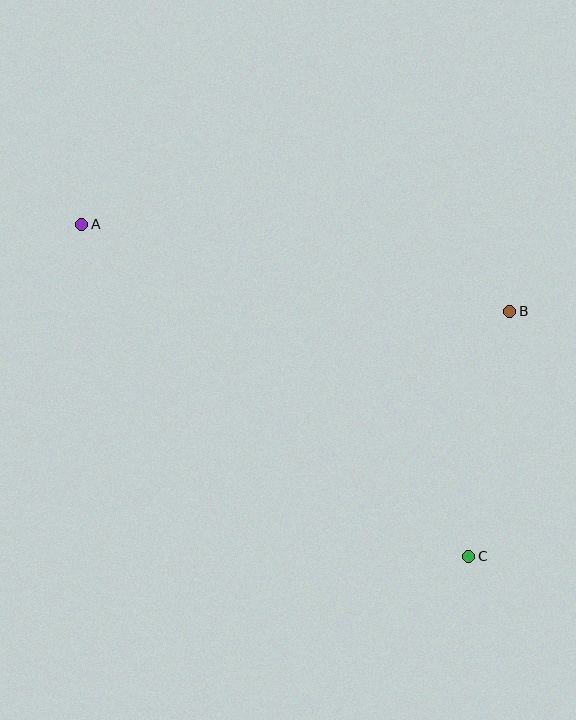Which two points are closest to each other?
Points B and C are closest to each other.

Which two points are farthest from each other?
Points A and C are farthest from each other.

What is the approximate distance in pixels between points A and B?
The distance between A and B is approximately 437 pixels.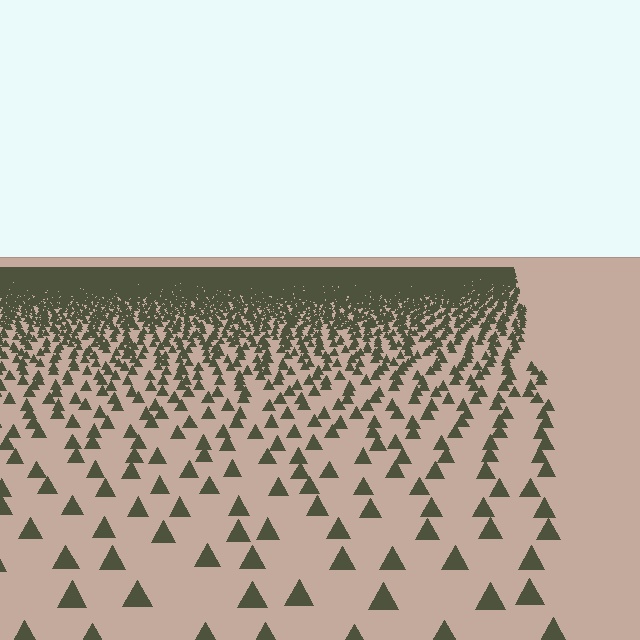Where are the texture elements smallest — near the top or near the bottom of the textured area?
Near the top.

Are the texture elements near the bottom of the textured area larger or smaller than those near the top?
Larger. Near the bottom, elements are closer to the viewer and appear at a bigger on-screen size.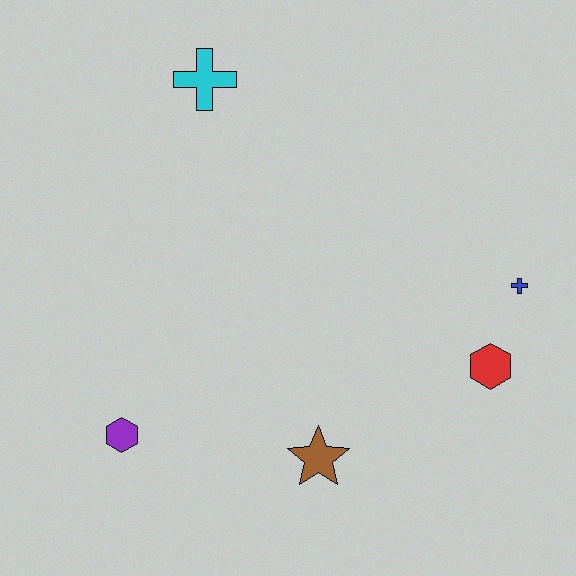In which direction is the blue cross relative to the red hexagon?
The blue cross is above the red hexagon.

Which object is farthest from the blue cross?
The purple hexagon is farthest from the blue cross.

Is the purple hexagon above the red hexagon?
No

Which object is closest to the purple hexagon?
The brown star is closest to the purple hexagon.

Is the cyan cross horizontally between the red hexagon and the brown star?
No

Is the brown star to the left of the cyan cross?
No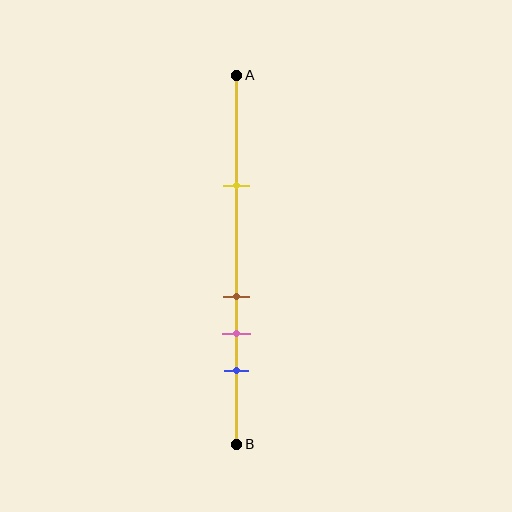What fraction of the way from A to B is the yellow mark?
The yellow mark is approximately 30% (0.3) of the way from A to B.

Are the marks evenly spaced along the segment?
No, the marks are not evenly spaced.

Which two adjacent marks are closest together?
The brown and pink marks are the closest adjacent pair.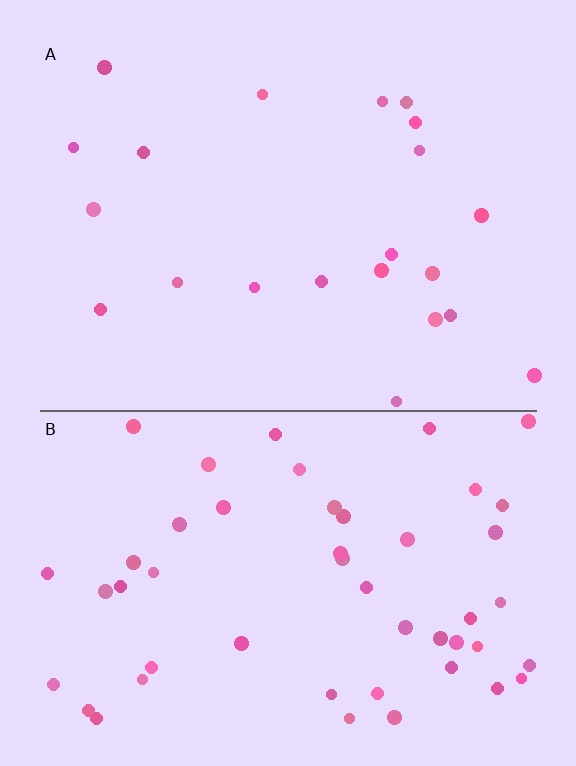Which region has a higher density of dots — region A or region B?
B (the bottom).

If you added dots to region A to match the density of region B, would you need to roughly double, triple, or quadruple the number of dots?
Approximately double.